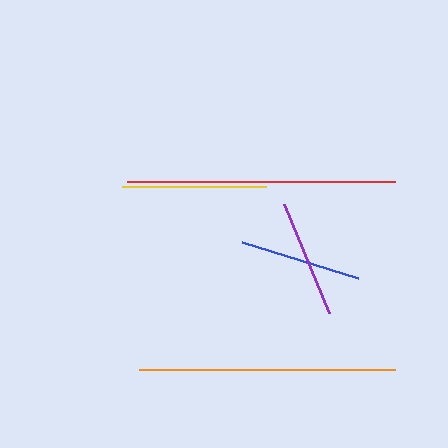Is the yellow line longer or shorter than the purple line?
The yellow line is longer than the purple line.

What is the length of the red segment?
The red segment is approximately 269 pixels long.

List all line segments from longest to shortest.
From longest to shortest: red, orange, yellow, blue, purple.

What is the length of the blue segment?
The blue segment is approximately 122 pixels long.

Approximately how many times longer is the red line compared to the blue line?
The red line is approximately 2.2 times the length of the blue line.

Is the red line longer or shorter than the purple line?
The red line is longer than the purple line.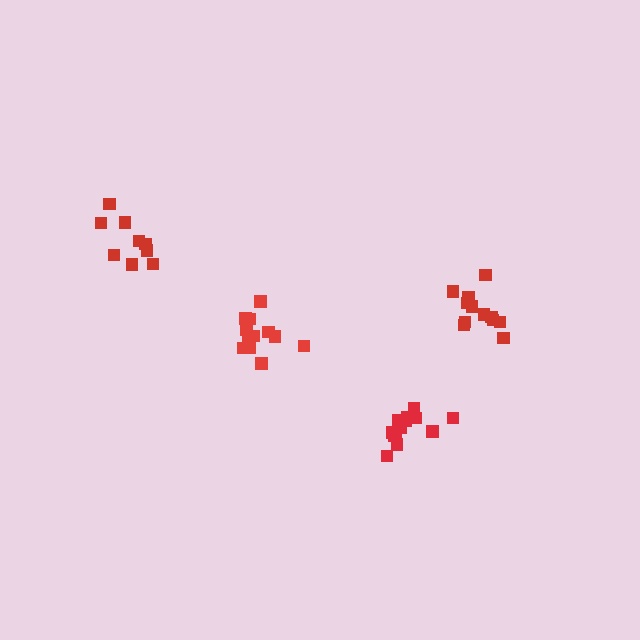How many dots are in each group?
Group 1: 9 dots, Group 2: 13 dots, Group 3: 12 dots, Group 4: 12 dots (46 total).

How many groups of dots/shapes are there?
There are 4 groups.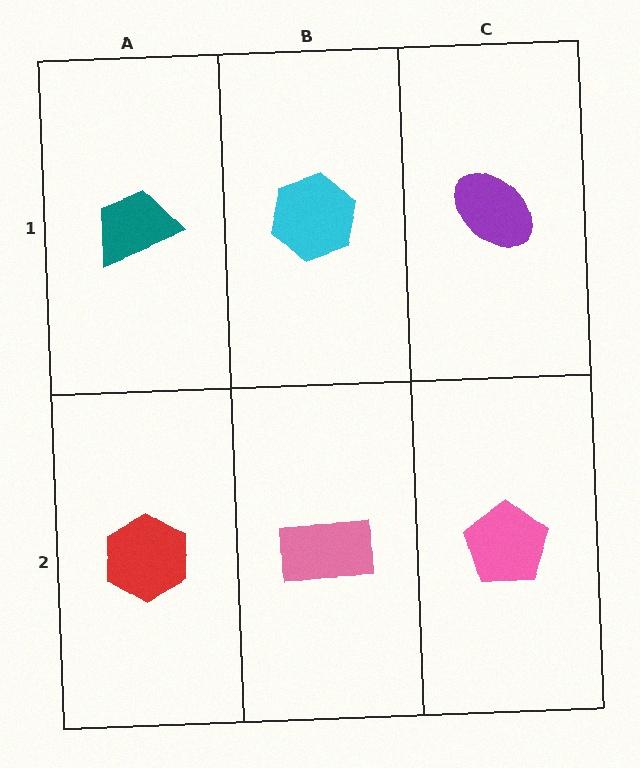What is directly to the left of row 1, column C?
A cyan hexagon.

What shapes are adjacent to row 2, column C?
A purple ellipse (row 1, column C), a pink rectangle (row 2, column B).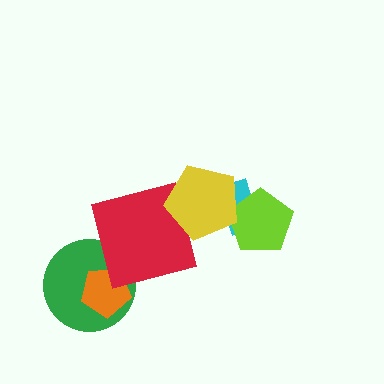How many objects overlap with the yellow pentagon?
3 objects overlap with the yellow pentagon.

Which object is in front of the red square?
The yellow pentagon is in front of the red square.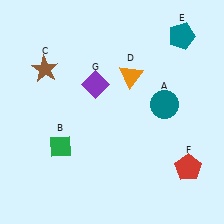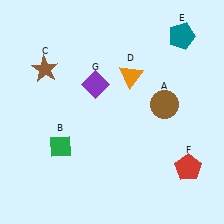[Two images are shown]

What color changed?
The circle (A) changed from teal in Image 1 to brown in Image 2.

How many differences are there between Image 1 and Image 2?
There is 1 difference between the two images.